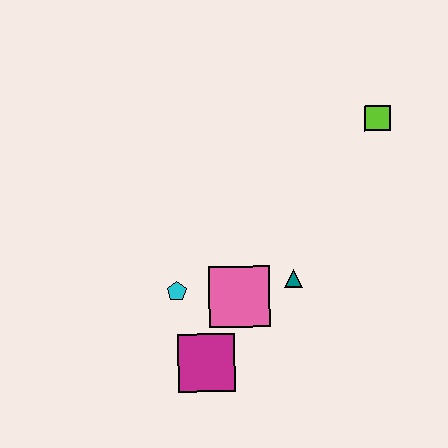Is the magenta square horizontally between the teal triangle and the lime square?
No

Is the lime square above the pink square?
Yes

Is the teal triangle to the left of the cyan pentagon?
No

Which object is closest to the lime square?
The teal triangle is closest to the lime square.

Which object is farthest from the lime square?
The magenta square is farthest from the lime square.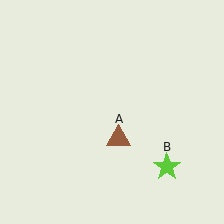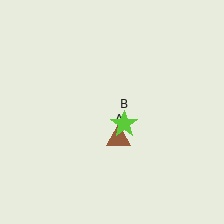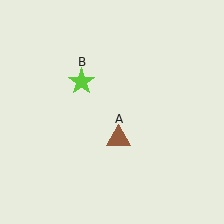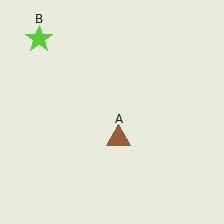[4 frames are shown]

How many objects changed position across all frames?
1 object changed position: lime star (object B).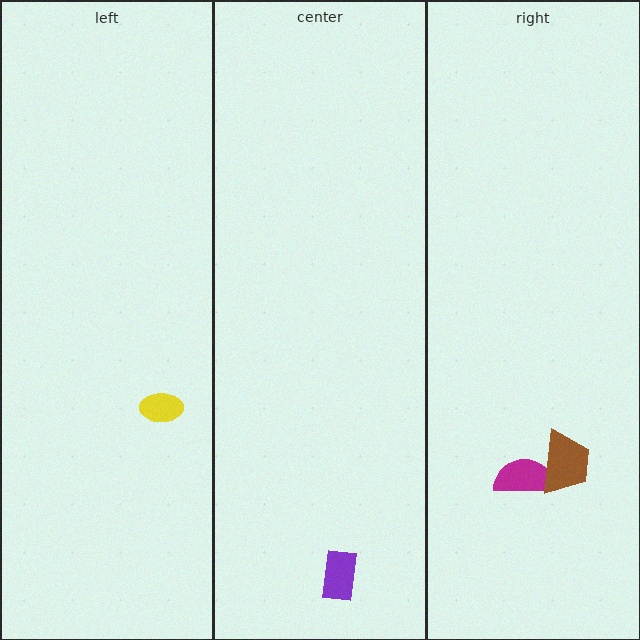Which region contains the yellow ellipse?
The left region.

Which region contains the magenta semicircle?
The right region.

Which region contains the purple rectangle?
The center region.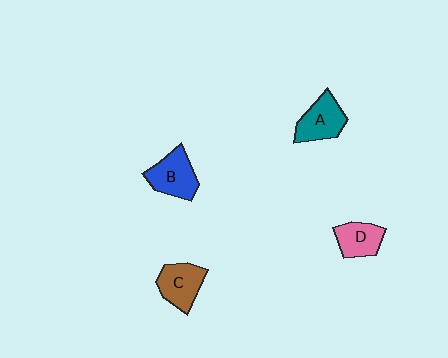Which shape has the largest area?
Shape B (blue).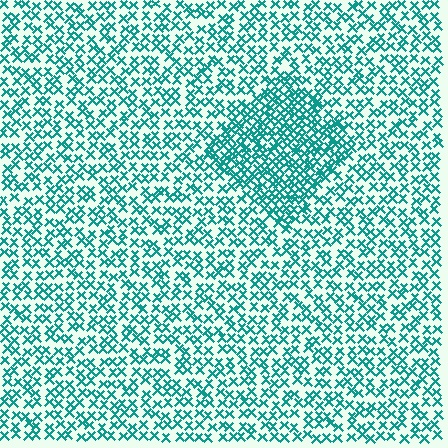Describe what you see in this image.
The image contains small teal elements arranged at two different densities. A diamond-shaped region is visible where the elements are more densely packed than the surrounding area.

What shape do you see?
I see a diamond.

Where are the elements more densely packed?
The elements are more densely packed inside the diamond boundary.